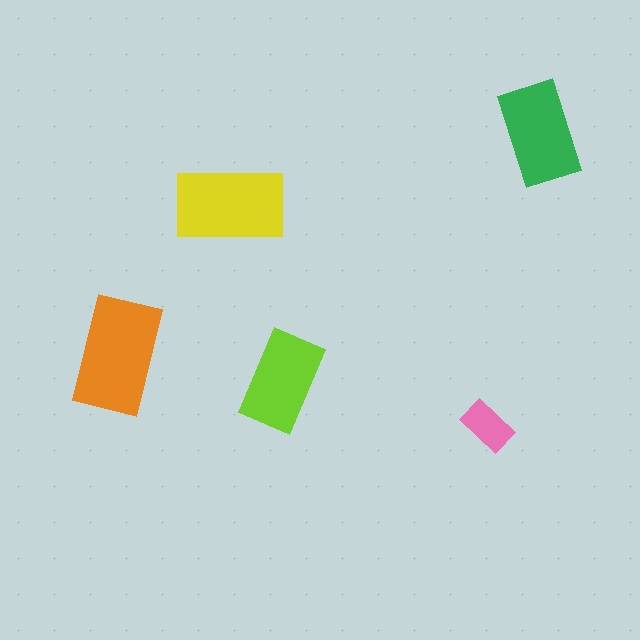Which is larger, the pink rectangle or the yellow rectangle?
The yellow one.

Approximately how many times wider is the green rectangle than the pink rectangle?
About 2 times wider.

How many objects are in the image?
There are 5 objects in the image.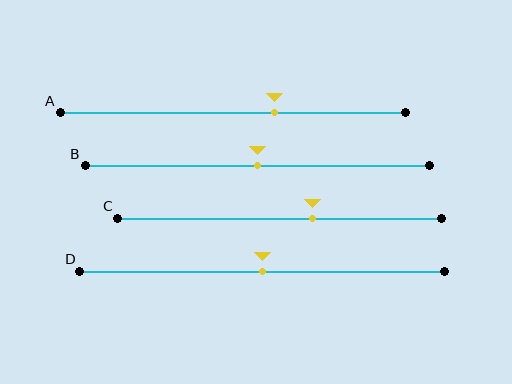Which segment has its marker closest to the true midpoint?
Segment B has its marker closest to the true midpoint.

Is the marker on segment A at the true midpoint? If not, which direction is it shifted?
No, the marker on segment A is shifted to the right by about 12% of the segment length.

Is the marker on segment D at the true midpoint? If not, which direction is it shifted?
Yes, the marker on segment D is at the true midpoint.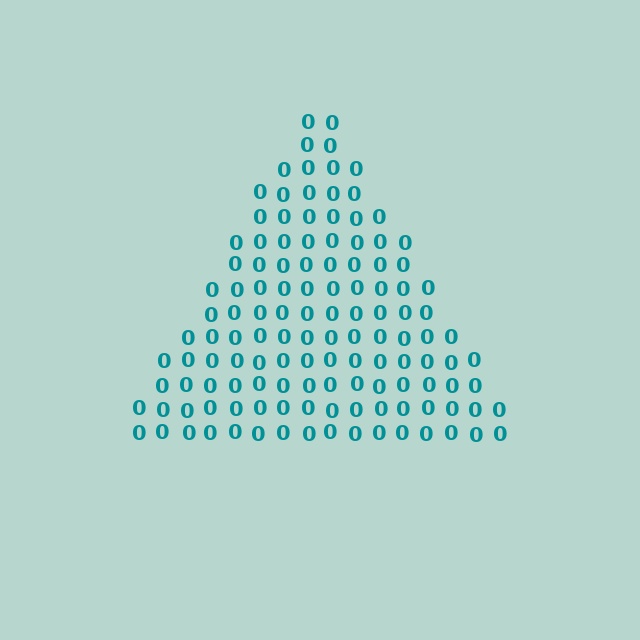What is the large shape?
The large shape is a triangle.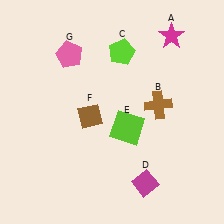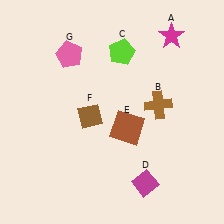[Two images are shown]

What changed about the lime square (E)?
In Image 1, E is lime. In Image 2, it changed to brown.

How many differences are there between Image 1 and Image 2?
There is 1 difference between the two images.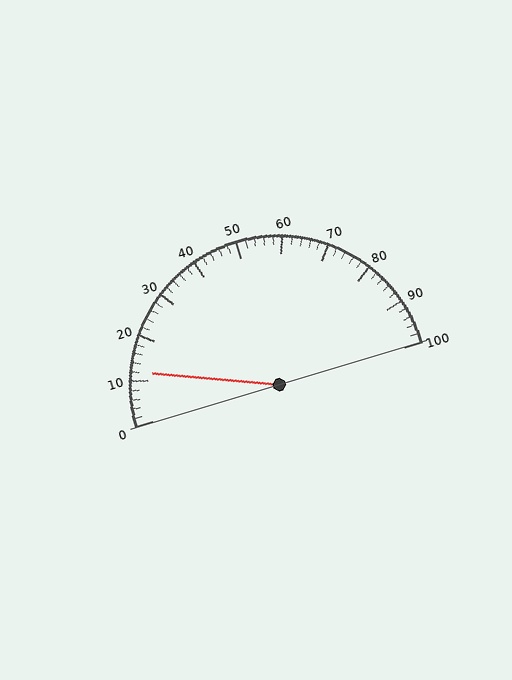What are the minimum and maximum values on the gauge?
The gauge ranges from 0 to 100.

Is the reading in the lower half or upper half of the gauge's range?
The reading is in the lower half of the range (0 to 100).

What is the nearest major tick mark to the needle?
The nearest major tick mark is 10.